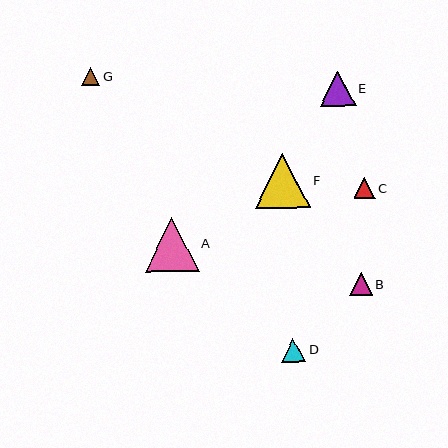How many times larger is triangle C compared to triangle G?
Triangle C is approximately 1.2 times the size of triangle G.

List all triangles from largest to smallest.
From largest to smallest: F, A, E, D, B, C, G.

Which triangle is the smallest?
Triangle G is the smallest with a size of approximately 18 pixels.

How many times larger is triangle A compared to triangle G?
Triangle A is approximately 3.0 times the size of triangle G.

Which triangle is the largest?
Triangle F is the largest with a size of approximately 56 pixels.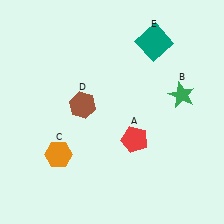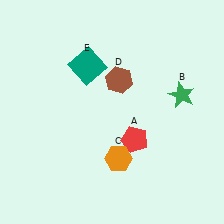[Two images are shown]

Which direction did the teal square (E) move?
The teal square (E) moved left.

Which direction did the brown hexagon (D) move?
The brown hexagon (D) moved right.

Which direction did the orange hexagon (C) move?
The orange hexagon (C) moved right.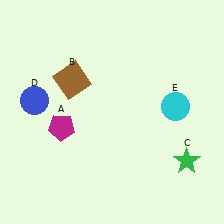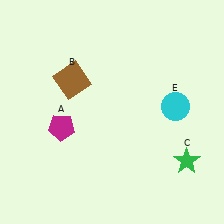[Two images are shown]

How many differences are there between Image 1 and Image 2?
There is 1 difference between the two images.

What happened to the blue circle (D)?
The blue circle (D) was removed in Image 2. It was in the top-left area of Image 1.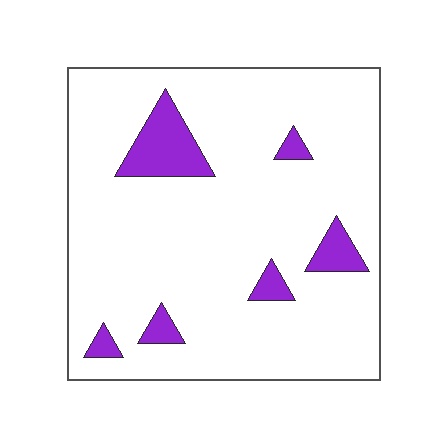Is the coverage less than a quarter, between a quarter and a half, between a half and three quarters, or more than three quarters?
Less than a quarter.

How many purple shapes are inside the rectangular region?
6.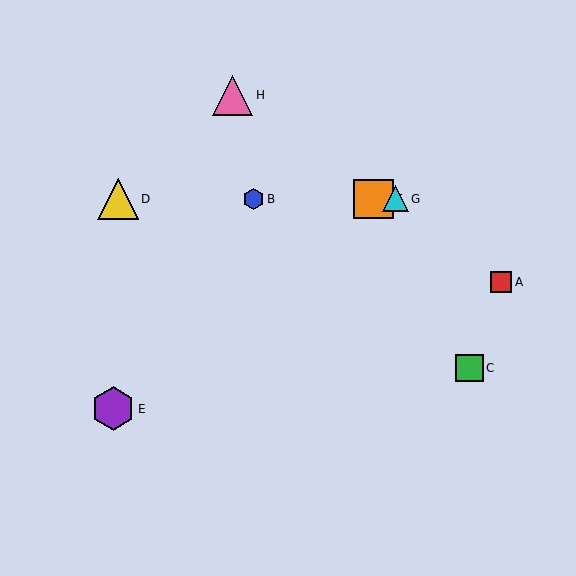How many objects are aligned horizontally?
4 objects (B, D, F, G) are aligned horizontally.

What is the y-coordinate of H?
Object H is at y≈95.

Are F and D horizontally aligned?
Yes, both are at y≈199.